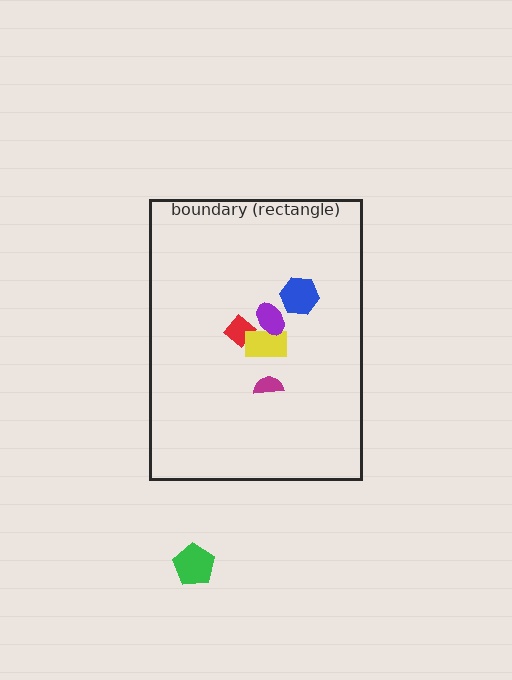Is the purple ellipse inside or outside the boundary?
Inside.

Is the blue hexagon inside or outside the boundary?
Inside.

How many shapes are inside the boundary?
5 inside, 1 outside.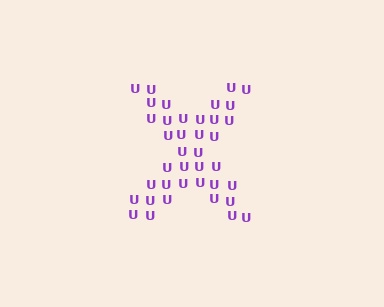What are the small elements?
The small elements are letter U's.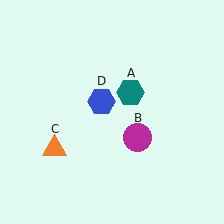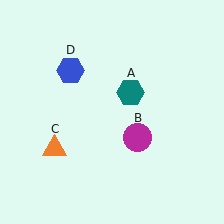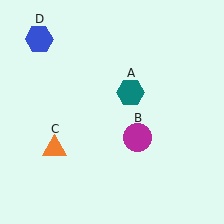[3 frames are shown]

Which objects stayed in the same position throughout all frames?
Teal hexagon (object A) and magenta circle (object B) and orange triangle (object C) remained stationary.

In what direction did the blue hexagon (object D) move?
The blue hexagon (object D) moved up and to the left.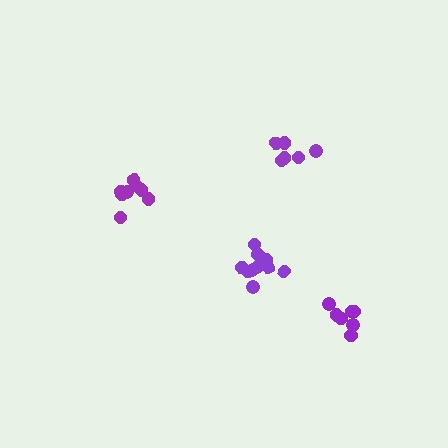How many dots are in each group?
Group 1: 8 dots, Group 2: 7 dots, Group 3: 11 dots, Group 4: 6 dots (32 total).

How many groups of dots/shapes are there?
There are 4 groups.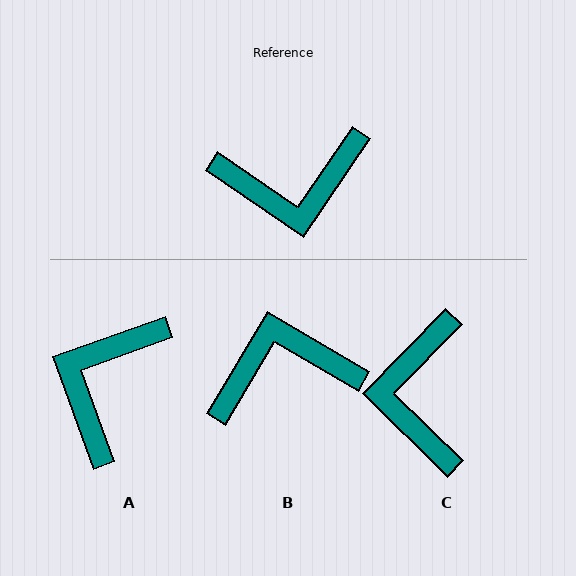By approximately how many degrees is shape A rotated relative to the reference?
Approximately 126 degrees clockwise.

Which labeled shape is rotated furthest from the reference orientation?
B, about 176 degrees away.